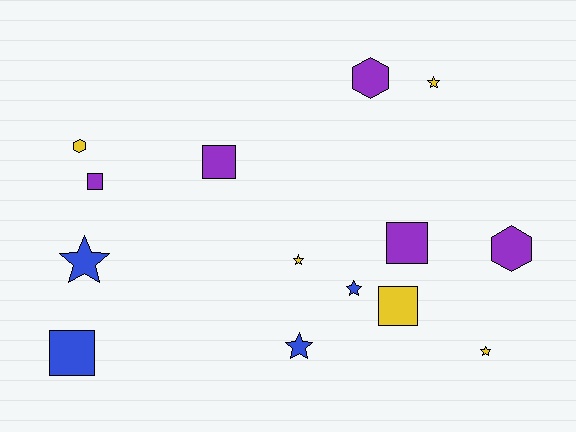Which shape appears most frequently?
Star, with 6 objects.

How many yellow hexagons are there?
There is 1 yellow hexagon.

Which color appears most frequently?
Yellow, with 5 objects.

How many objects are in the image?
There are 14 objects.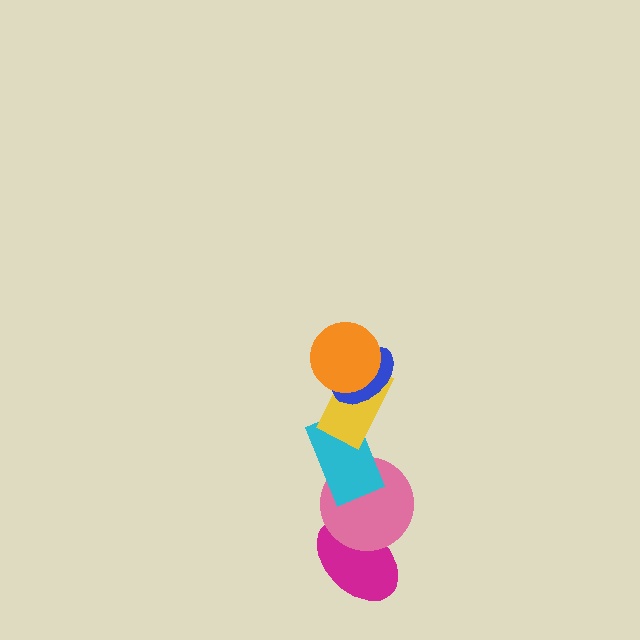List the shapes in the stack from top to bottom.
From top to bottom: the orange circle, the blue ellipse, the yellow rectangle, the cyan rectangle, the pink circle, the magenta ellipse.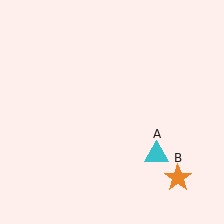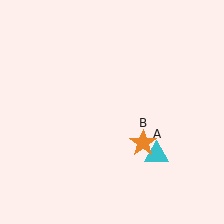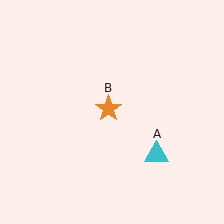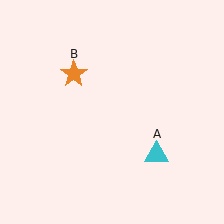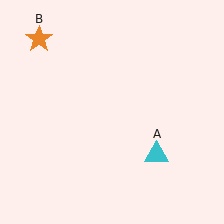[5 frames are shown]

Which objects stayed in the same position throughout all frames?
Cyan triangle (object A) remained stationary.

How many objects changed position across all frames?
1 object changed position: orange star (object B).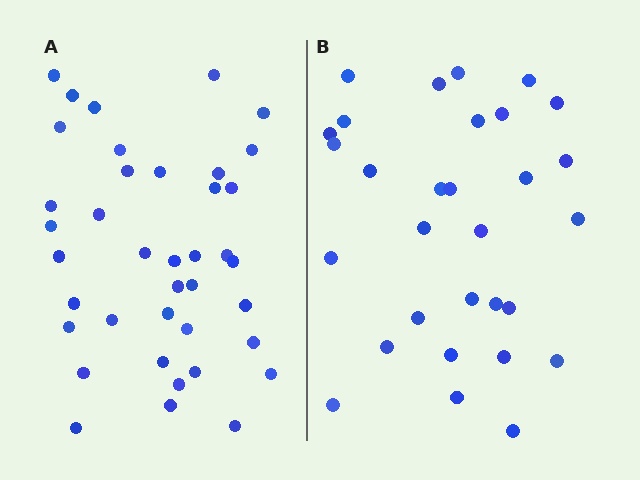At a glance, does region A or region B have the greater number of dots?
Region A (the left region) has more dots.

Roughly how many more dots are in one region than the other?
Region A has roughly 8 or so more dots than region B.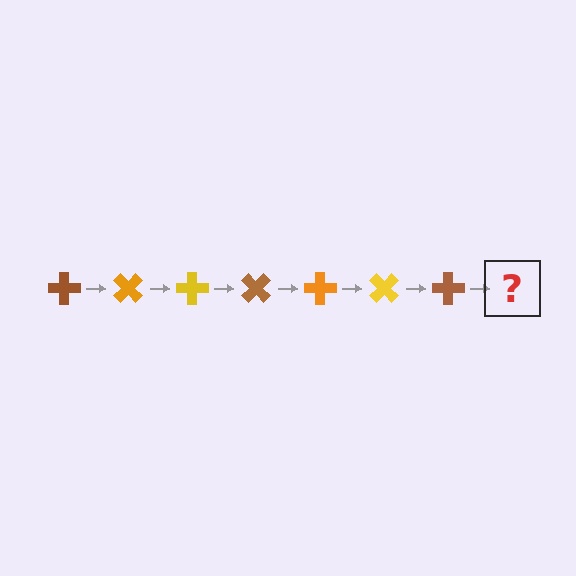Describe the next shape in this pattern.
It should be an orange cross, rotated 315 degrees from the start.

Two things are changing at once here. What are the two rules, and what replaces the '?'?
The two rules are that it rotates 45 degrees each step and the color cycles through brown, orange, and yellow. The '?' should be an orange cross, rotated 315 degrees from the start.